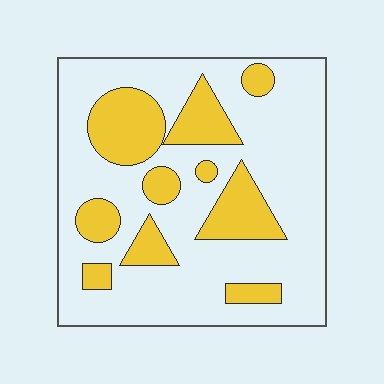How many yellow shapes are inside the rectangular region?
10.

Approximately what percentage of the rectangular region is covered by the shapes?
Approximately 25%.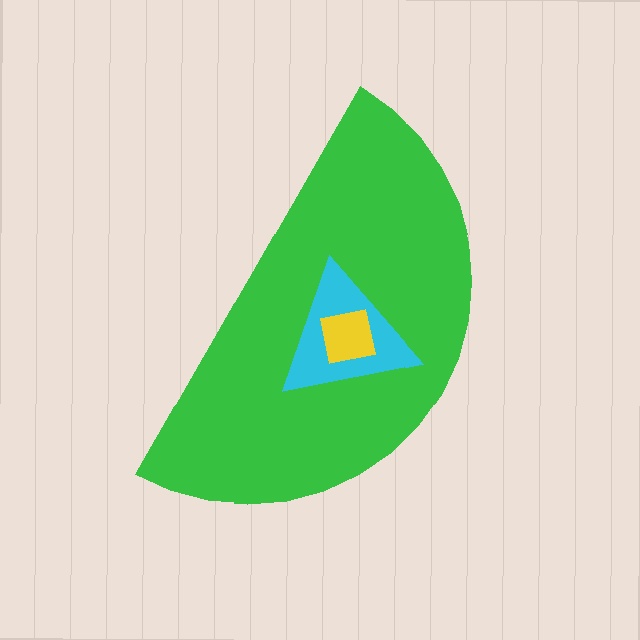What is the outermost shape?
The green semicircle.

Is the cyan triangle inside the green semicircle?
Yes.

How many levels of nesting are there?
3.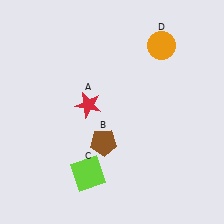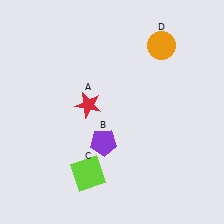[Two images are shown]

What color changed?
The pentagon (B) changed from brown in Image 1 to purple in Image 2.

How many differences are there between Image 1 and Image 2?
There is 1 difference between the two images.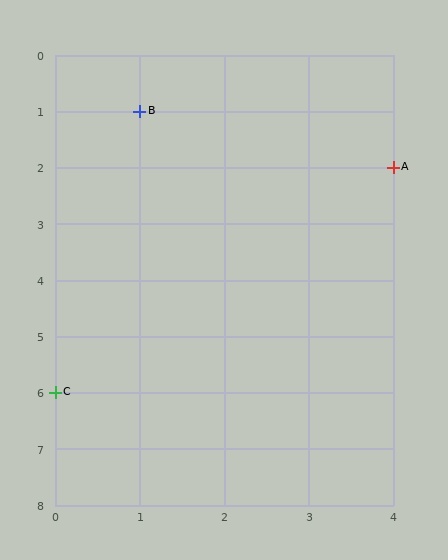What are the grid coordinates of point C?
Point C is at grid coordinates (0, 6).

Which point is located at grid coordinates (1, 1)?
Point B is at (1, 1).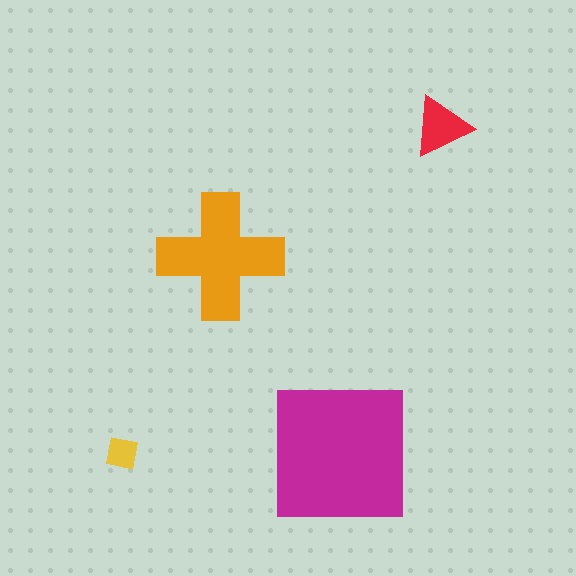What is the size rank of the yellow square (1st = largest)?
4th.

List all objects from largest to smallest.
The magenta square, the orange cross, the red triangle, the yellow square.